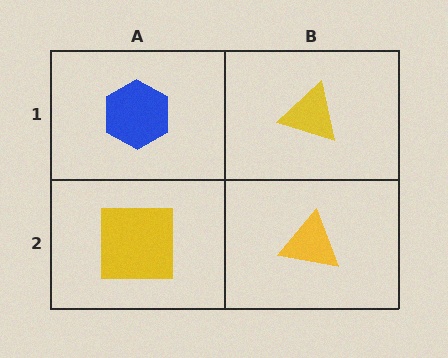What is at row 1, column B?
A yellow triangle.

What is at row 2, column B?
A yellow triangle.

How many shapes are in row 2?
2 shapes.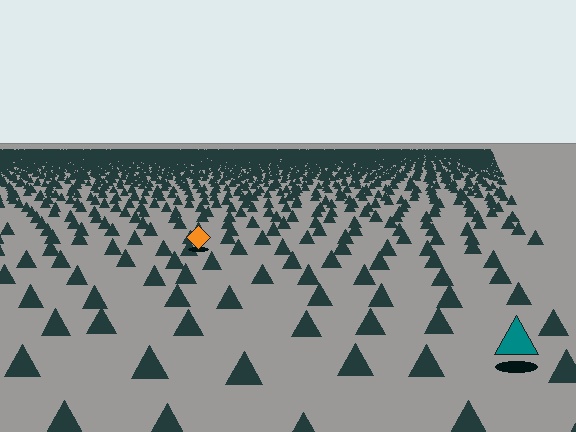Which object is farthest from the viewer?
The orange diamond is farthest from the viewer. It appears smaller and the ground texture around it is denser.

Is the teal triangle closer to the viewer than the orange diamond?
Yes. The teal triangle is closer — you can tell from the texture gradient: the ground texture is coarser near it.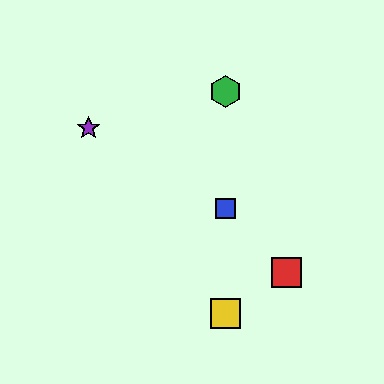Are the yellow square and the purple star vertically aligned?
No, the yellow square is at x≈225 and the purple star is at x≈88.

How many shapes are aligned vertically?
3 shapes (the blue square, the green hexagon, the yellow square) are aligned vertically.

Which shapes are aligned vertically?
The blue square, the green hexagon, the yellow square are aligned vertically.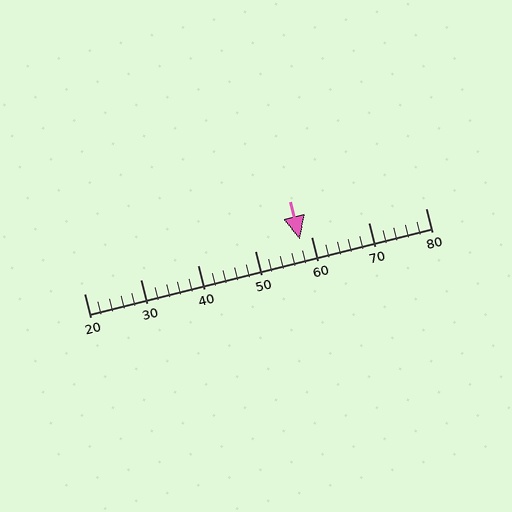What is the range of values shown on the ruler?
The ruler shows values from 20 to 80.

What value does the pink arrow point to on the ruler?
The pink arrow points to approximately 58.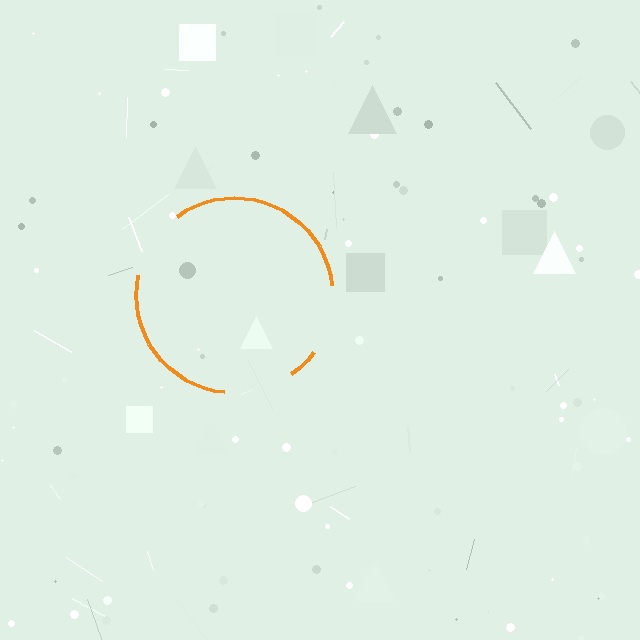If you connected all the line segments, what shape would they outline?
They would outline a circle.